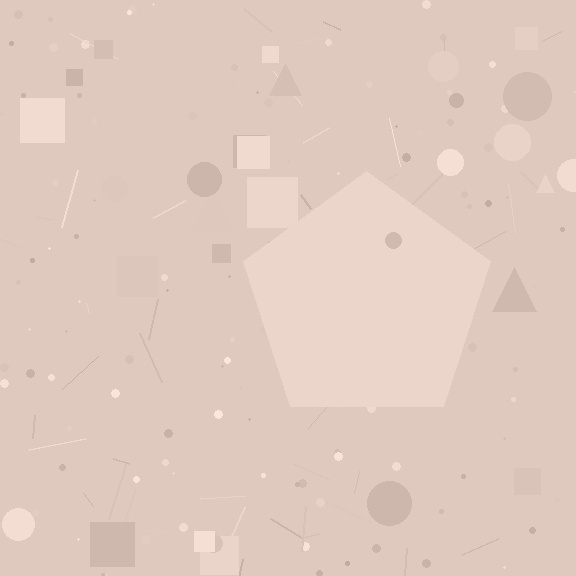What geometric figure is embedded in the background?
A pentagon is embedded in the background.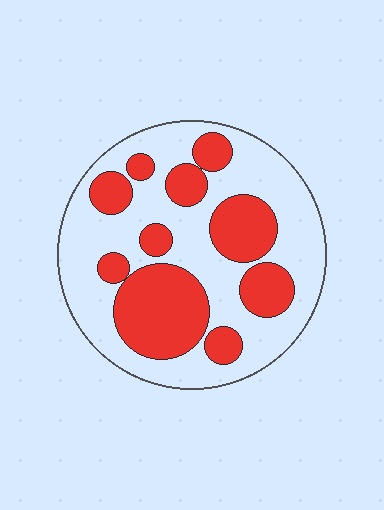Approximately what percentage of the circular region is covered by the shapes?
Approximately 35%.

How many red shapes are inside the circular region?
10.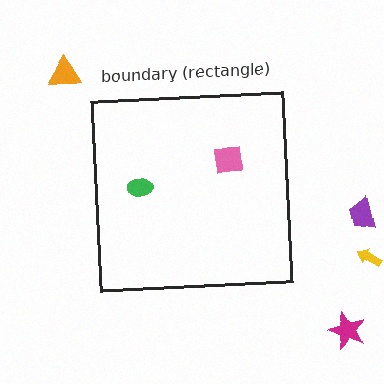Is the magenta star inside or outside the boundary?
Outside.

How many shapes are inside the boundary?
2 inside, 4 outside.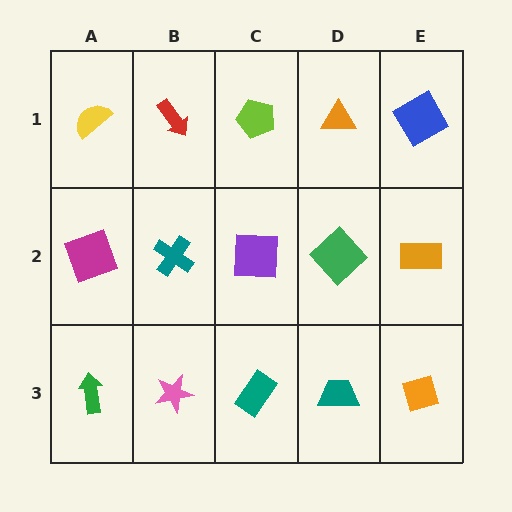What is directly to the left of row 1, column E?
An orange triangle.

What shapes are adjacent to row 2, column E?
A blue diamond (row 1, column E), an orange diamond (row 3, column E), a green diamond (row 2, column D).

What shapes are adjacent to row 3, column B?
A teal cross (row 2, column B), a green arrow (row 3, column A), a teal rectangle (row 3, column C).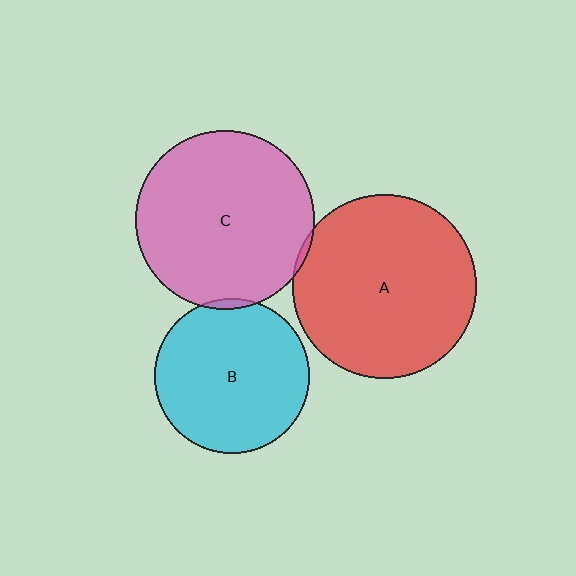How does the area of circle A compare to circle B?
Approximately 1.4 times.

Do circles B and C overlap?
Yes.